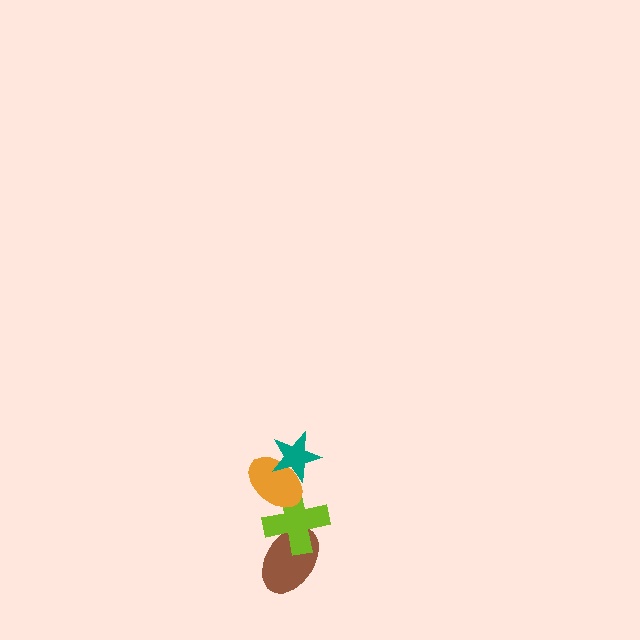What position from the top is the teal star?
The teal star is 1st from the top.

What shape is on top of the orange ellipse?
The teal star is on top of the orange ellipse.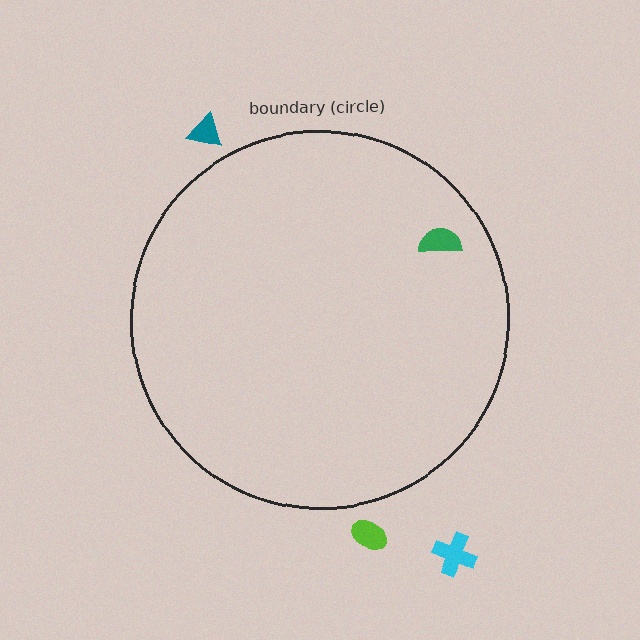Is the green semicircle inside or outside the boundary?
Inside.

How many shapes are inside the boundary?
1 inside, 3 outside.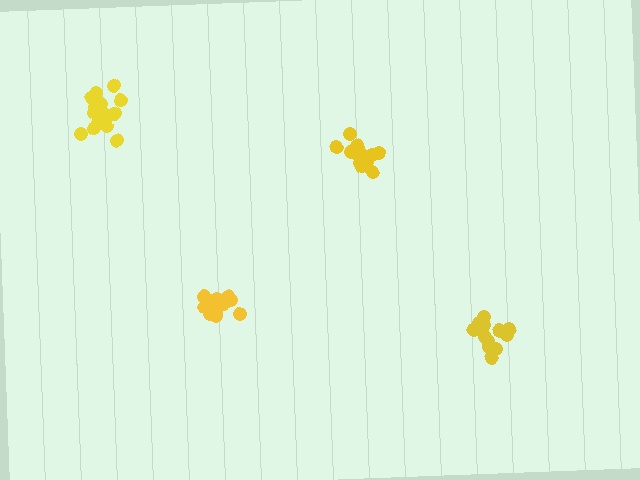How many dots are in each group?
Group 1: 16 dots, Group 2: 14 dots, Group 3: 13 dots, Group 4: 13 dots (56 total).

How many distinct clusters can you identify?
There are 4 distinct clusters.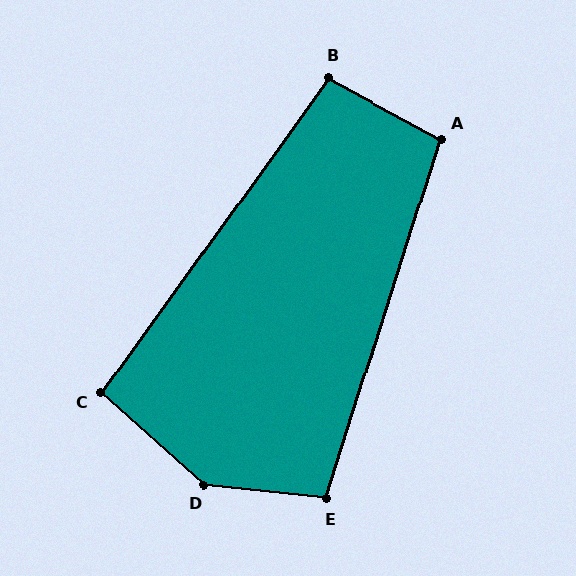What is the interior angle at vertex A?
Approximately 101 degrees (obtuse).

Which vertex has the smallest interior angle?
C, at approximately 96 degrees.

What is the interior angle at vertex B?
Approximately 97 degrees (obtuse).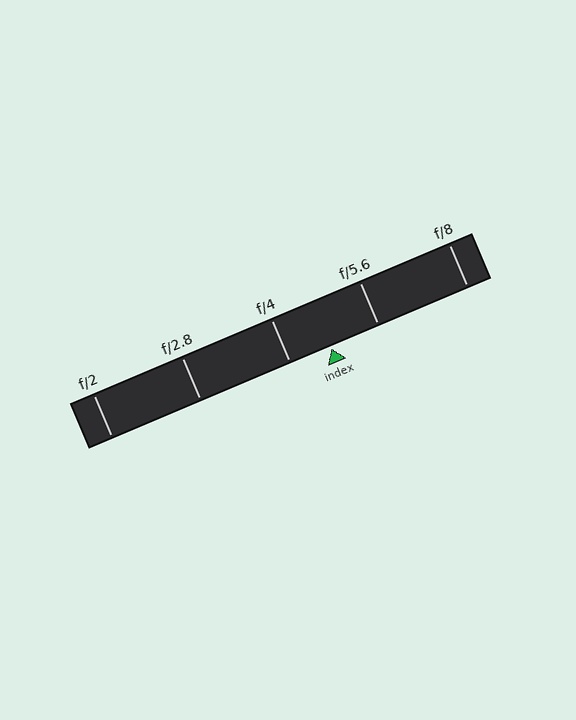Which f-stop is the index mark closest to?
The index mark is closest to f/4.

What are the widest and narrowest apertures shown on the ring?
The widest aperture shown is f/2 and the narrowest is f/8.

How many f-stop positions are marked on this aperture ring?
There are 5 f-stop positions marked.